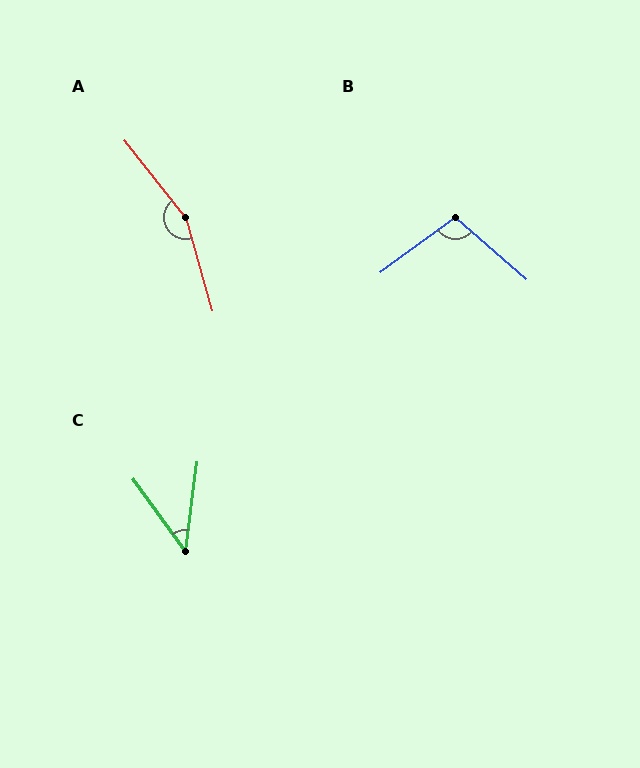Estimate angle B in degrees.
Approximately 102 degrees.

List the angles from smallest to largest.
C (43°), B (102°), A (158°).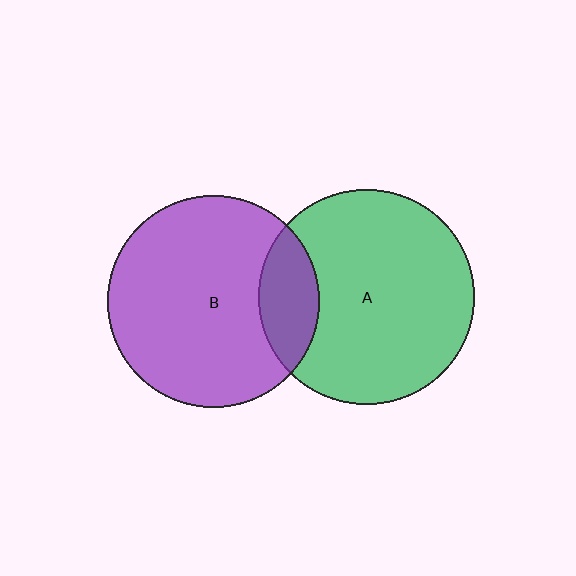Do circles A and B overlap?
Yes.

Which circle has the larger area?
Circle A (green).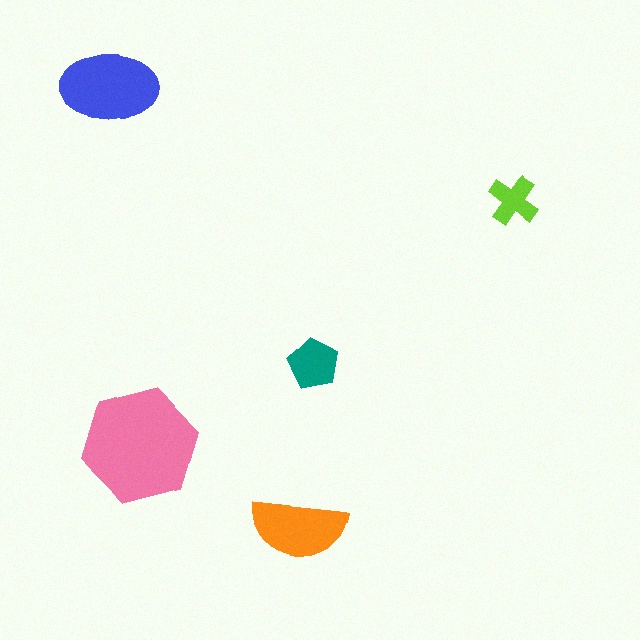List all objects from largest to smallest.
The pink hexagon, the blue ellipse, the orange semicircle, the teal pentagon, the lime cross.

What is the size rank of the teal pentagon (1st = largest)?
4th.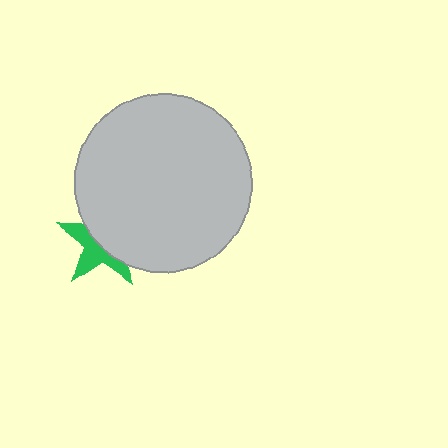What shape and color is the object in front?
The object in front is a light gray circle.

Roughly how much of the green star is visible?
A small part of it is visible (roughly 44%).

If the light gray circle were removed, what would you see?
You would see the complete green star.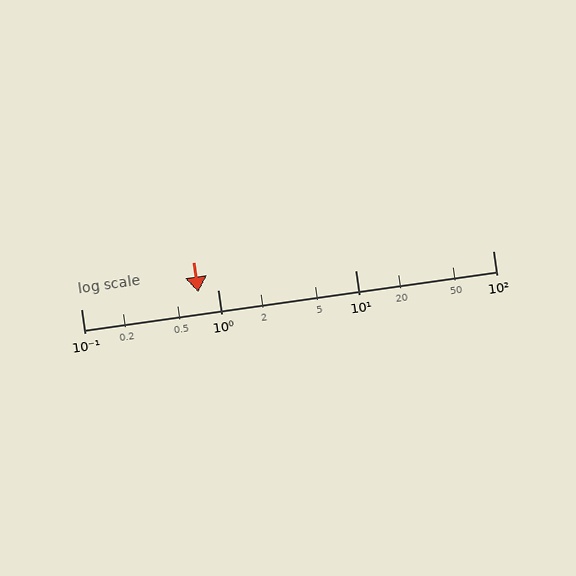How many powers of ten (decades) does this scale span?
The scale spans 3 decades, from 0.1 to 100.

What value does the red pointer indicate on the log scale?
The pointer indicates approximately 0.72.